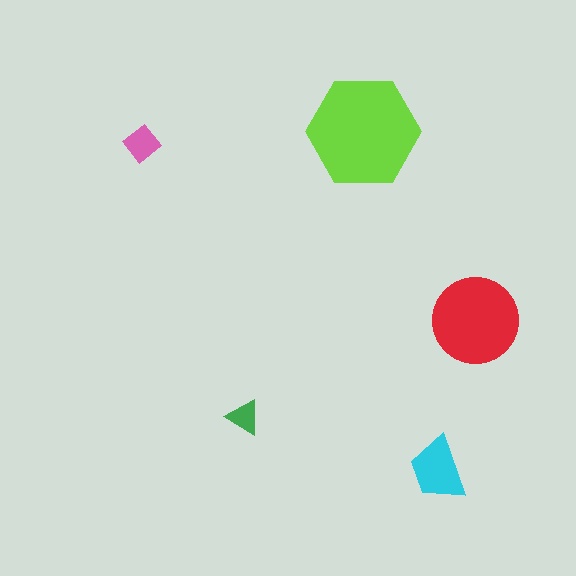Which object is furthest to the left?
The pink diamond is leftmost.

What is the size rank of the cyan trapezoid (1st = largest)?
3rd.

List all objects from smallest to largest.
The green triangle, the pink diamond, the cyan trapezoid, the red circle, the lime hexagon.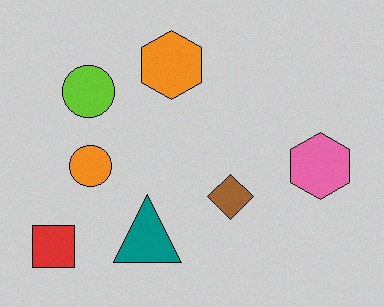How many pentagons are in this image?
There are no pentagons.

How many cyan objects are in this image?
There are no cyan objects.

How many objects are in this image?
There are 7 objects.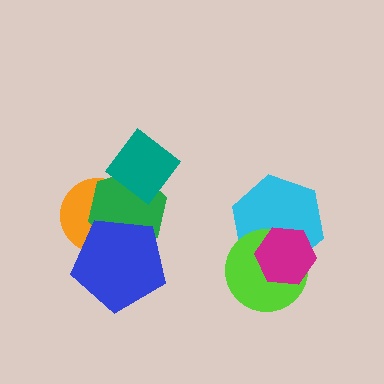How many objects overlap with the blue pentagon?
2 objects overlap with the blue pentagon.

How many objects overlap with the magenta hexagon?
2 objects overlap with the magenta hexagon.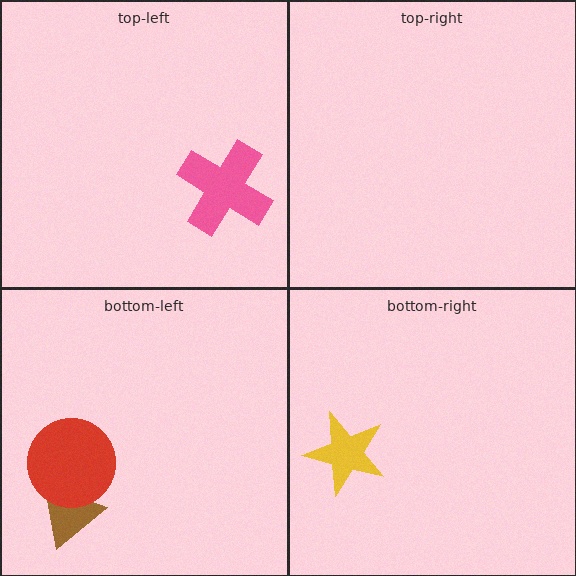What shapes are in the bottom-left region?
The brown triangle, the red circle.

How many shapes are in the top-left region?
1.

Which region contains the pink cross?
The top-left region.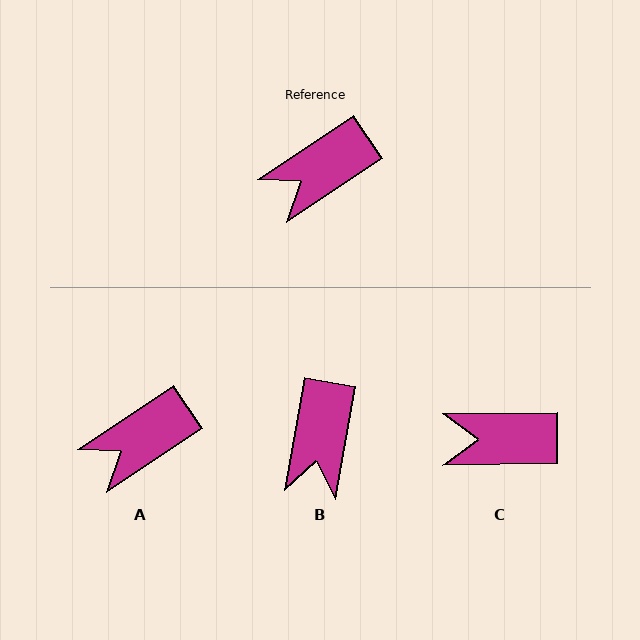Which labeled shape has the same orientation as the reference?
A.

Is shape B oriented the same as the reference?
No, it is off by about 46 degrees.